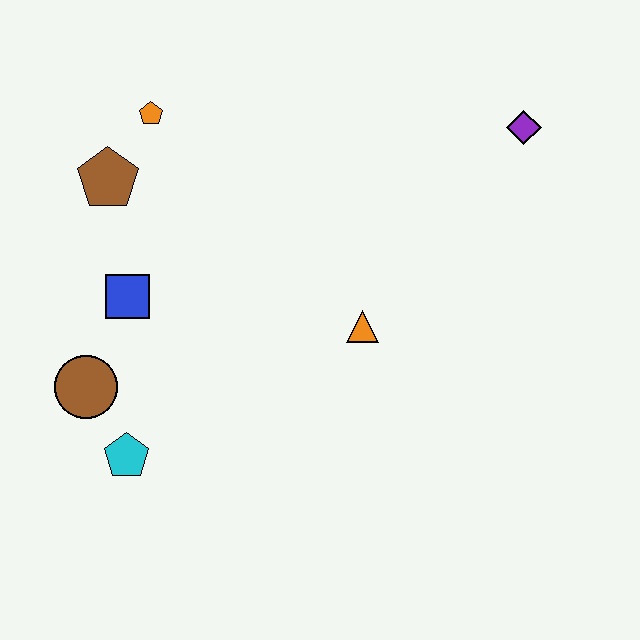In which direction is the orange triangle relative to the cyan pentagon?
The orange triangle is to the right of the cyan pentagon.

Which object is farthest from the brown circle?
The purple diamond is farthest from the brown circle.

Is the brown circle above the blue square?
No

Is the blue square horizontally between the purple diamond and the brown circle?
Yes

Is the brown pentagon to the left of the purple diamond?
Yes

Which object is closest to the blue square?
The brown circle is closest to the blue square.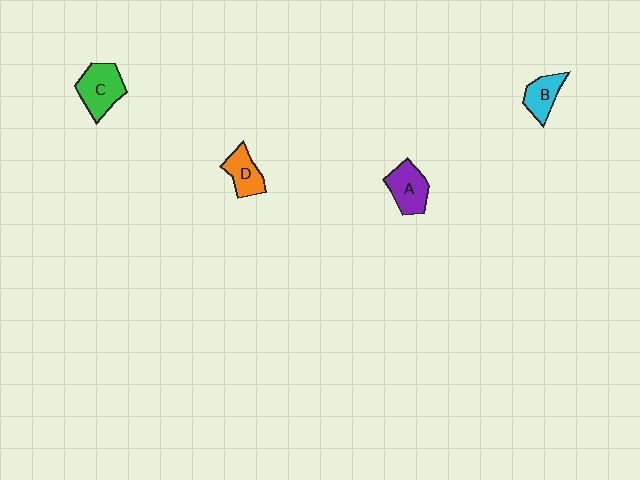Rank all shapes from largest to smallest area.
From largest to smallest: C (green), A (purple), D (orange), B (cyan).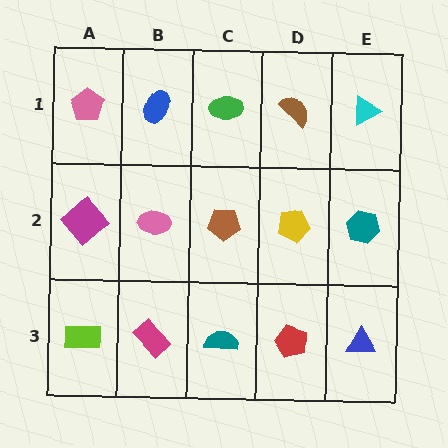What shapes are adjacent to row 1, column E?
A teal hexagon (row 2, column E), a brown semicircle (row 1, column D).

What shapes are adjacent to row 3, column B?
A pink ellipse (row 2, column B), a lime rectangle (row 3, column A), a teal semicircle (row 3, column C).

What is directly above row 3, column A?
A magenta diamond.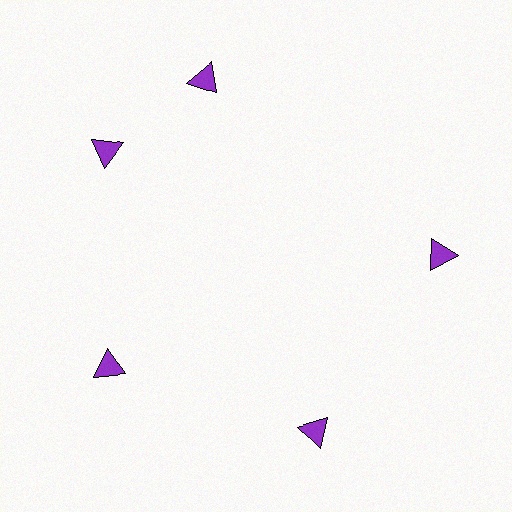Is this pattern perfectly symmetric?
No. The 5 purple triangles are arranged in a ring, but one element near the 1 o'clock position is rotated out of alignment along the ring, breaking the 5-fold rotational symmetry.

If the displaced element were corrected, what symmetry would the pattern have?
It would have 5-fold rotational symmetry — the pattern would map onto itself every 72 degrees.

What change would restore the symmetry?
The symmetry would be restored by rotating it back into even spacing with its neighbors so that all 5 triangles sit at equal angles and equal distance from the center.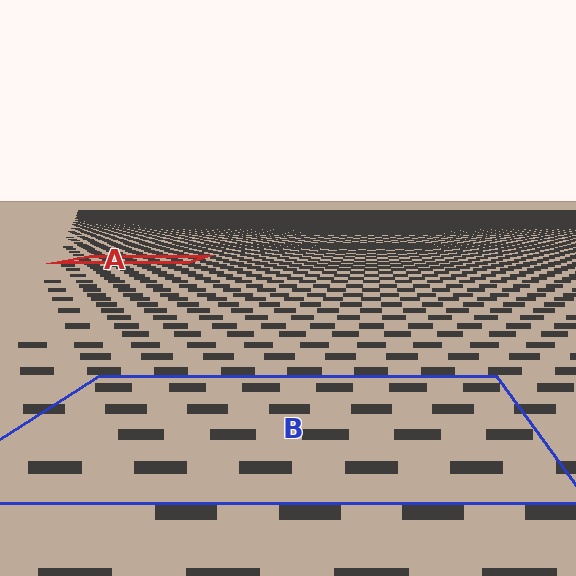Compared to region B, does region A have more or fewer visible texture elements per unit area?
Region A has more texture elements per unit area — they are packed more densely because it is farther away.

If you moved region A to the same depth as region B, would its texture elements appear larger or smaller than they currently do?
They would appear larger. At a closer depth, the same texture elements are projected at a bigger on-screen size.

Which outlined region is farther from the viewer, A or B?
Region A is farther from the viewer — the texture elements inside it appear smaller and more densely packed.